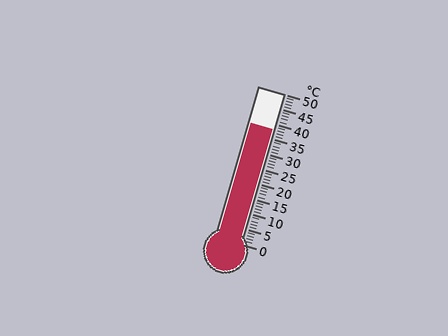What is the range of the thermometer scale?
The thermometer scale ranges from 0°C to 50°C.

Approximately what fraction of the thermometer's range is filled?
The thermometer is filled to approximately 75% of its range.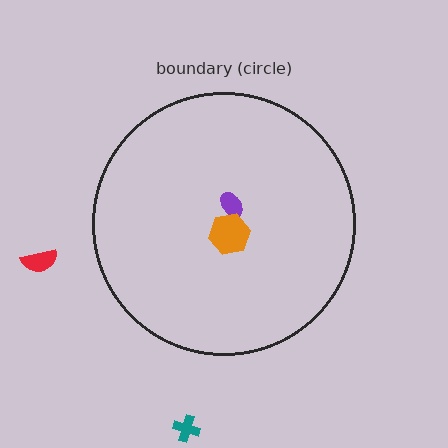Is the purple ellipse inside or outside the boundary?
Inside.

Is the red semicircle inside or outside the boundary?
Outside.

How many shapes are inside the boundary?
2 inside, 2 outside.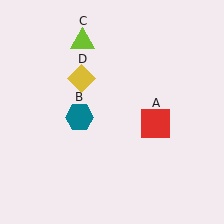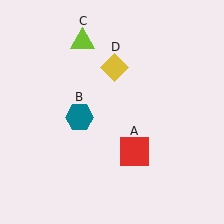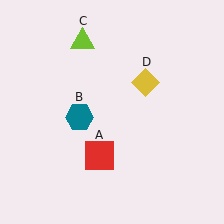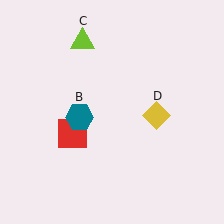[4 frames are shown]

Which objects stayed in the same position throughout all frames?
Teal hexagon (object B) and lime triangle (object C) remained stationary.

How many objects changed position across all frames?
2 objects changed position: red square (object A), yellow diamond (object D).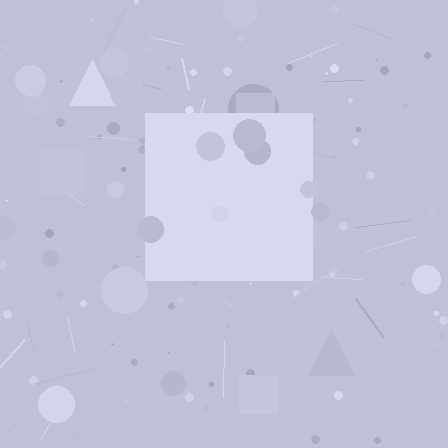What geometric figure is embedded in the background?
A square is embedded in the background.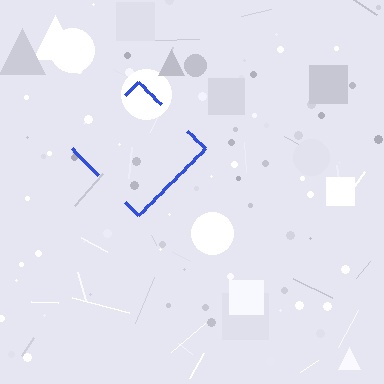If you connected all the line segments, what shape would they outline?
They would outline a diamond.